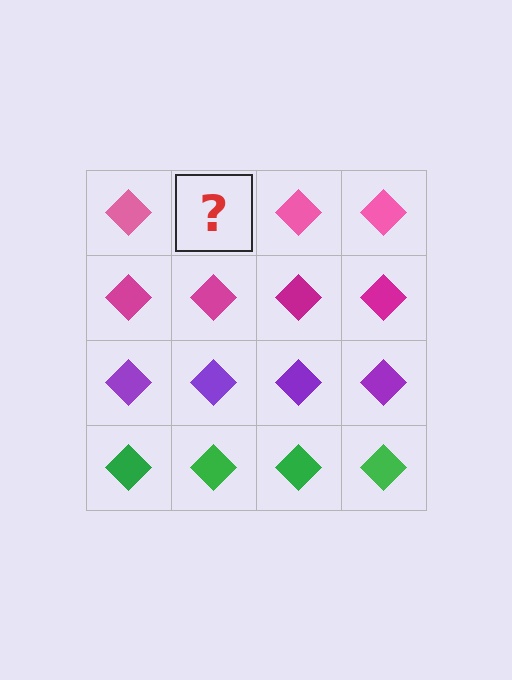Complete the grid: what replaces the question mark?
The question mark should be replaced with a pink diamond.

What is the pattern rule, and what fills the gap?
The rule is that each row has a consistent color. The gap should be filled with a pink diamond.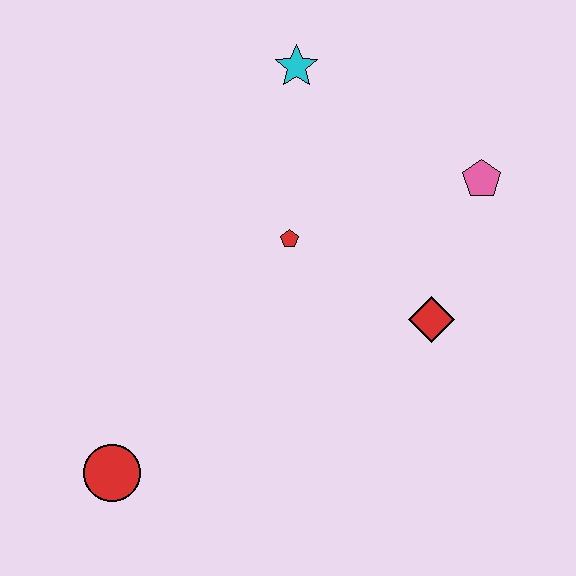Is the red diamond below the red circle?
No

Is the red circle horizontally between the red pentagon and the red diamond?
No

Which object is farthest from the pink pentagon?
The red circle is farthest from the pink pentagon.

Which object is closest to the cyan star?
The red pentagon is closest to the cyan star.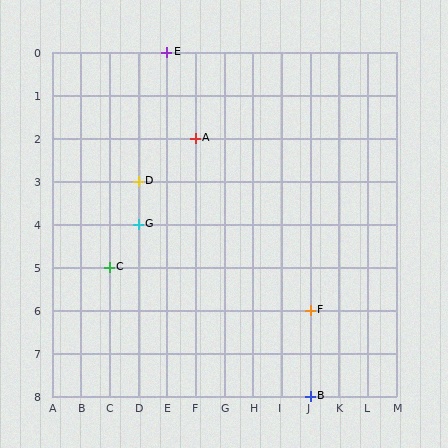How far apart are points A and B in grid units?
Points A and B are 4 columns and 6 rows apart (about 7.2 grid units diagonally).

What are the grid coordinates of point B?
Point B is at grid coordinates (J, 8).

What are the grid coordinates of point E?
Point E is at grid coordinates (E, 0).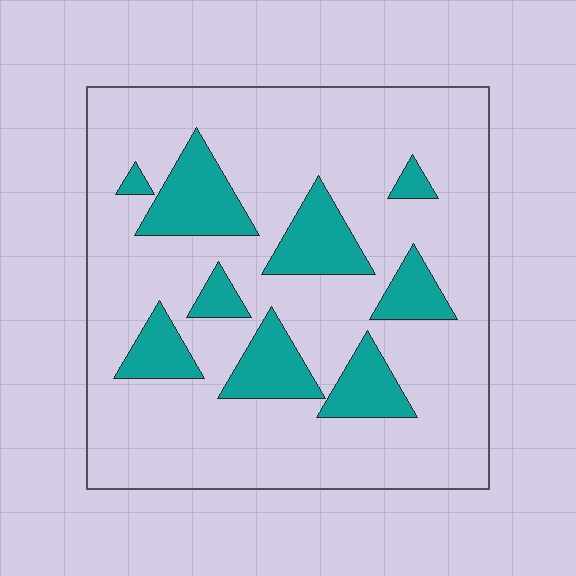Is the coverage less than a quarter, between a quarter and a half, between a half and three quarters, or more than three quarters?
Less than a quarter.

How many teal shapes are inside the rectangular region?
9.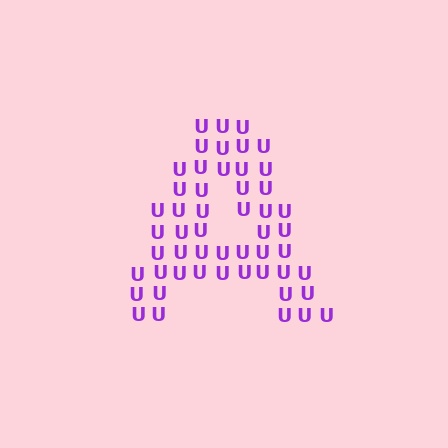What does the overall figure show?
The overall figure shows the letter A.